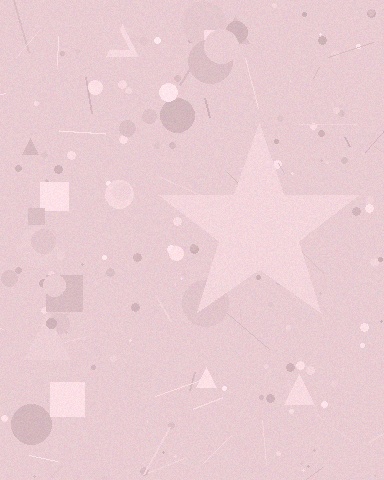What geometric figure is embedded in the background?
A star is embedded in the background.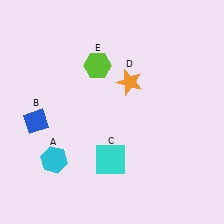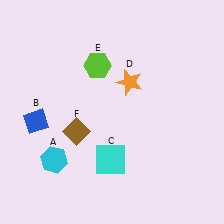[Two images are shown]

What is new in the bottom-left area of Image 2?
A brown diamond (F) was added in the bottom-left area of Image 2.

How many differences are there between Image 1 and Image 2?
There is 1 difference between the two images.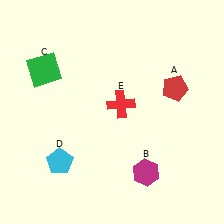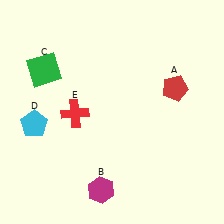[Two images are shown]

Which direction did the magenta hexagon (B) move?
The magenta hexagon (B) moved left.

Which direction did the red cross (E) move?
The red cross (E) moved left.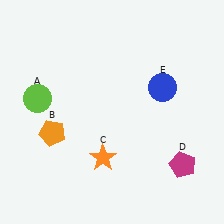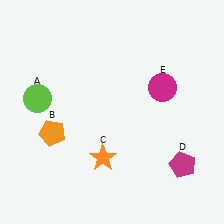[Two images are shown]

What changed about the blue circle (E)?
In Image 1, E is blue. In Image 2, it changed to magenta.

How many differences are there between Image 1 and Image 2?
There is 1 difference between the two images.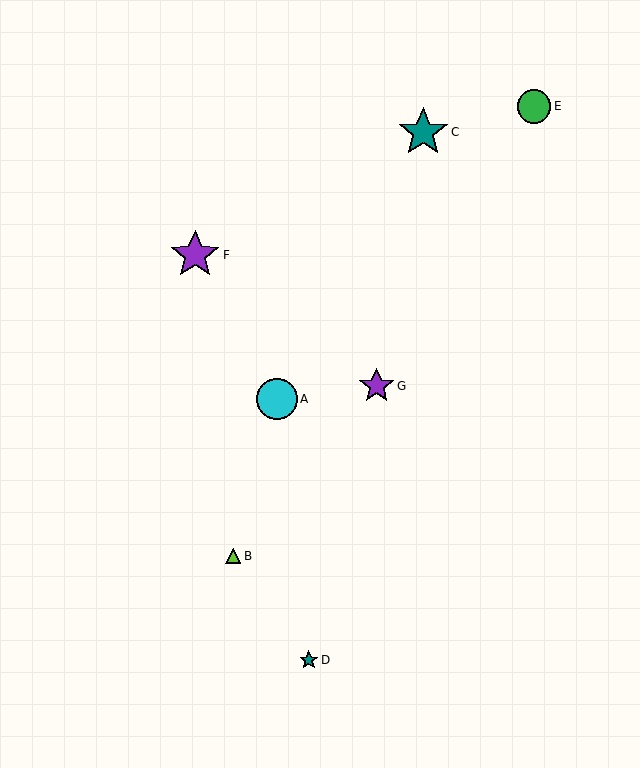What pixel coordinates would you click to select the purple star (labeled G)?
Click at (377, 386) to select the purple star G.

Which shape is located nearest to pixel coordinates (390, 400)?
The purple star (labeled G) at (377, 386) is nearest to that location.